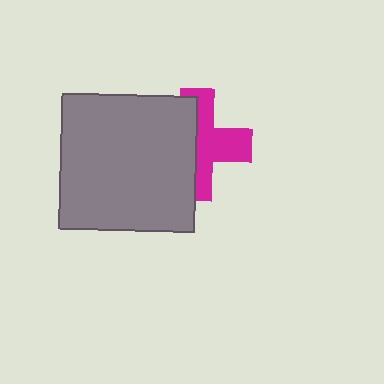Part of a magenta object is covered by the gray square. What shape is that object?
It is a cross.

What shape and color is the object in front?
The object in front is a gray square.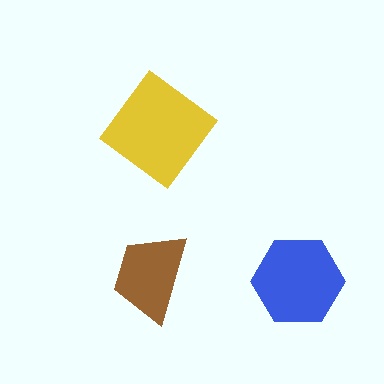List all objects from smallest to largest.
The brown trapezoid, the blue hexagon, the yellow diamond.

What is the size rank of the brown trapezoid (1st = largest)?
3rd.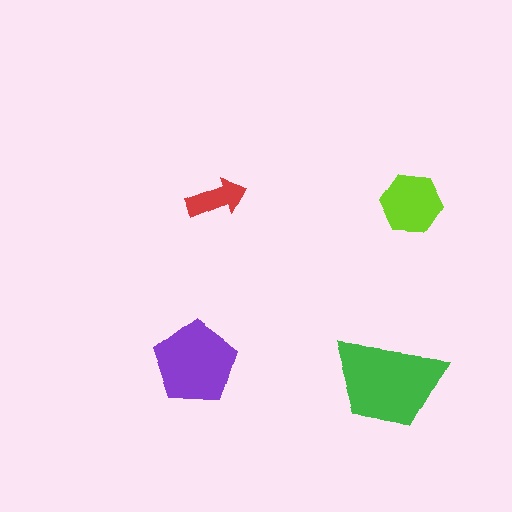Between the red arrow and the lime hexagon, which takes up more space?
The lime hexagon.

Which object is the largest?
The green trapezoid.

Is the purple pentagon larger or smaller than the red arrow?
Larger.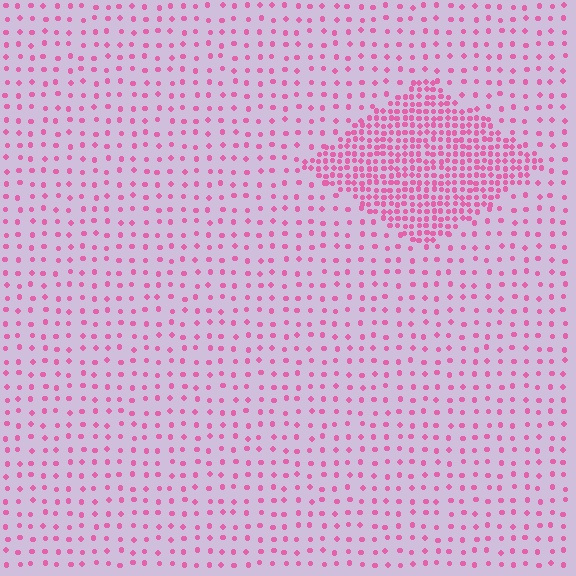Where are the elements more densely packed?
The elements are more densely packed inside the diamond boundary.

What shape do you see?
I see a diamond.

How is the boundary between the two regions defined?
The boundary is defined by a change in element density (approximately 3.1x ratio). All elements are the same color, size, and shape.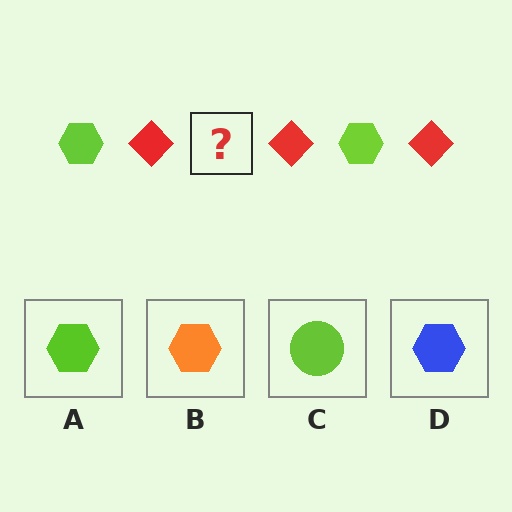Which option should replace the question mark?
Option A.